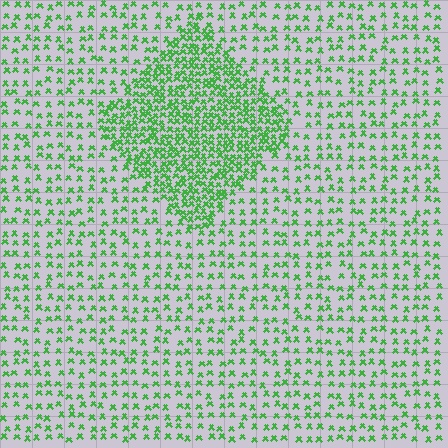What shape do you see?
I see a diamond.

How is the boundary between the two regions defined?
The boundary is defined by a change in element density (approximately 2.4x ratio). All elements are the same color, size, and shape.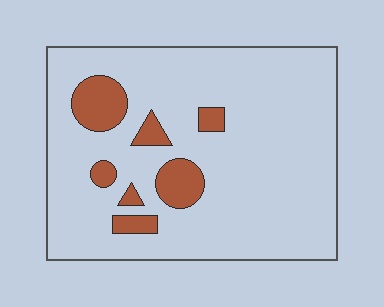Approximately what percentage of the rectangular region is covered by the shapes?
Approximately 10%.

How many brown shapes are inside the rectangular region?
7.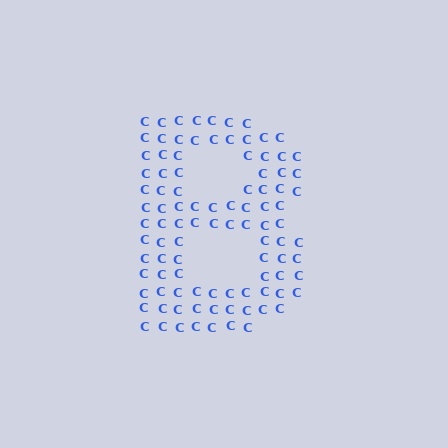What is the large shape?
The large shape is the letter B.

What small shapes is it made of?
It is made of small letter C's.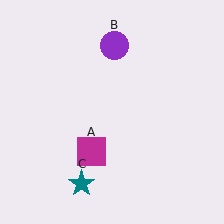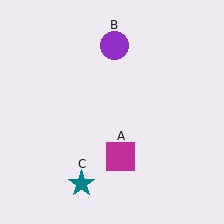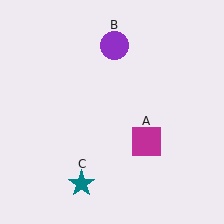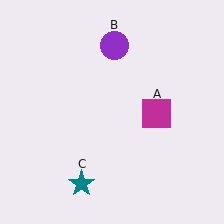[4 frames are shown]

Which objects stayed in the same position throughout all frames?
Purple circle (object B) and teal star (object C) remained stationary.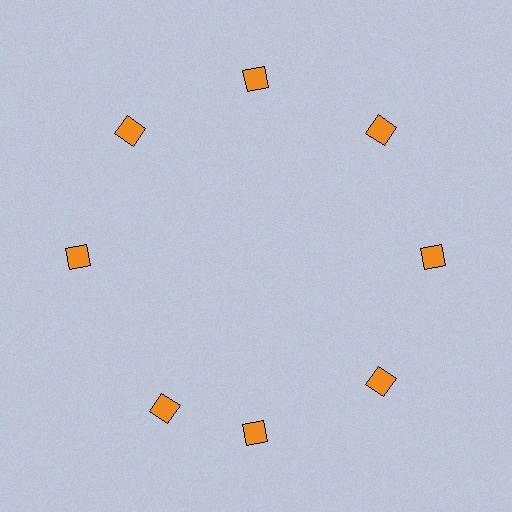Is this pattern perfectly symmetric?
No. The 8 orange diamonds are arranged in a ring, but one element near the 8 o'clock position is rotated out of alignment along the ring, breaking the 8-fold rotational symmetry.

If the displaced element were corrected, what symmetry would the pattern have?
It would have 8-fold rotational symmetry — the pattern would map onto itself every 45 degrees.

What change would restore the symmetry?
The symmetry would be restored by rotating it back into even spacing with its neighbors so that all 8 diamonds sit at equal angles and equal distance from the center.